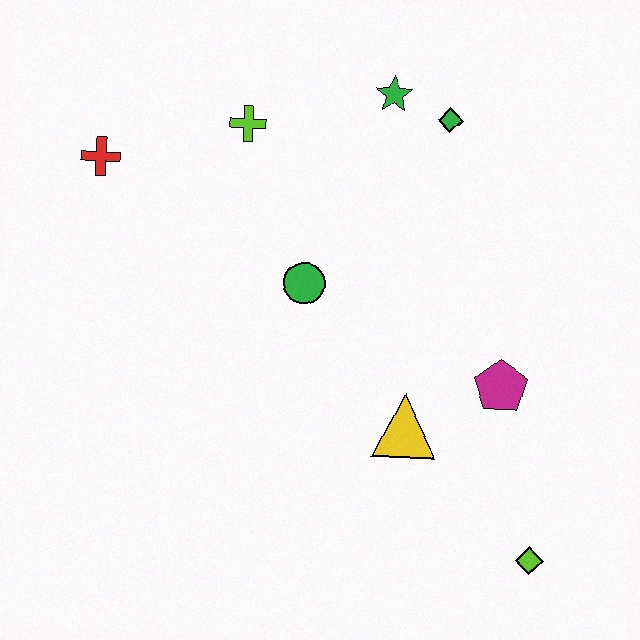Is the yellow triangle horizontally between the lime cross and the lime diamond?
Yes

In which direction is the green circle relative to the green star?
The green circle is below the green star.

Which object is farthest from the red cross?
The lime diamond is farthest from the red cross.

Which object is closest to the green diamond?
The green star is closest to the green diamond.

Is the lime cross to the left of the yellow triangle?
Yes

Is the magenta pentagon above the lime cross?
No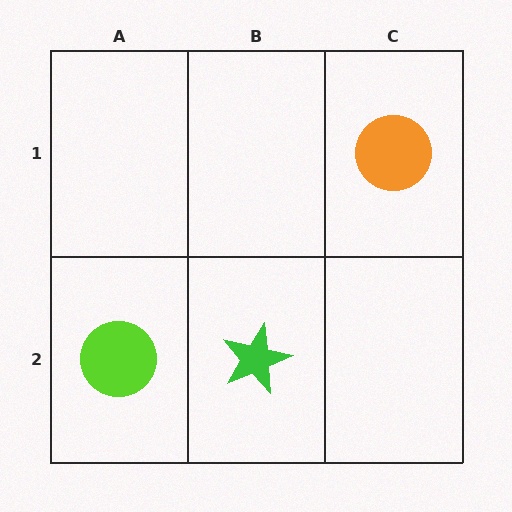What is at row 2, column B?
A green star.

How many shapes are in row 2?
2 shapes.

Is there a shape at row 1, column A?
No, that cell is empty.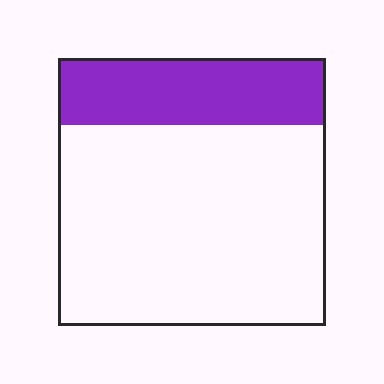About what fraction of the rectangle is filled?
About one quarter (1/4).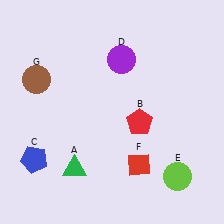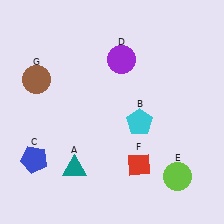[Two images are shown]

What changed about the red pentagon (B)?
In Image 1, B is red. In Image 2, it changed to cyan.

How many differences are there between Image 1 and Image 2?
There are 2 differences between the two images.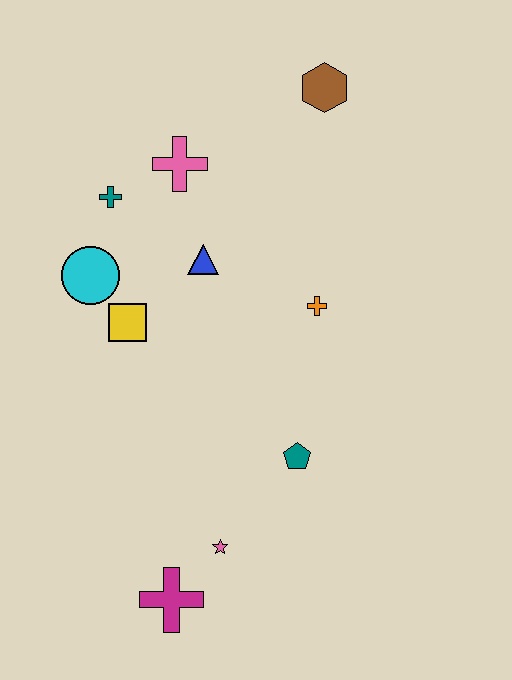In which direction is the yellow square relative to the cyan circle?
The yellow square is below the cyan circle.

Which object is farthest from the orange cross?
The magenta cross is farthest from the orange cross.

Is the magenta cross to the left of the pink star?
Yes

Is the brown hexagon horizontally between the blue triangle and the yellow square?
No